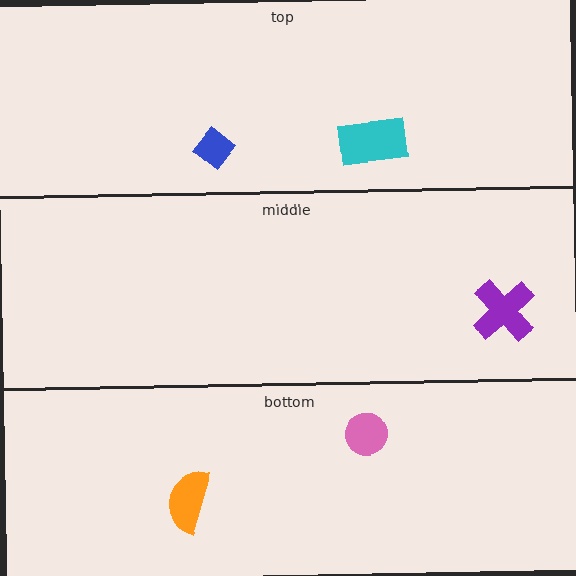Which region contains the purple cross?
The middle region.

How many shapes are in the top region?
2.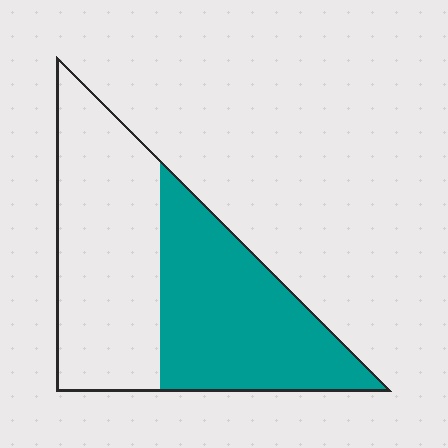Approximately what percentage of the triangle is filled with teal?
Approximately 50%.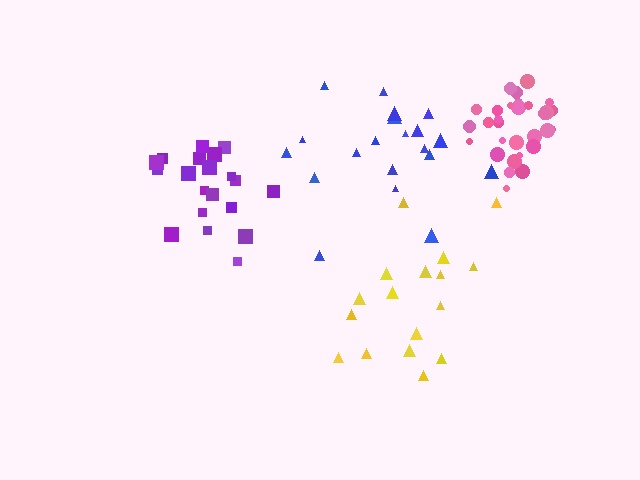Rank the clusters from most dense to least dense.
pink, purple, blue, yellow.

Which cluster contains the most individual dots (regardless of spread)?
Pink (32).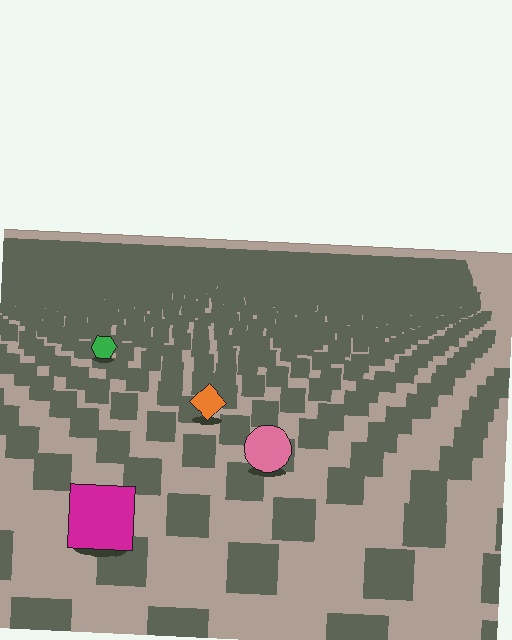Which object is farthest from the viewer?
The green hexagon is farthest from the viewer. It appears smaller and the ground texture around it is denser.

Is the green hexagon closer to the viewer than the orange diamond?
No. The orange diamond is closer — you can tell from the texture gradient: the ground texture is coarser near it.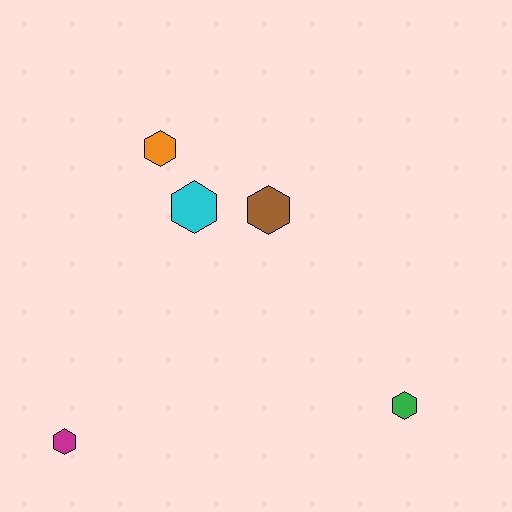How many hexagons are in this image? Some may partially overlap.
There are 5 hexagons.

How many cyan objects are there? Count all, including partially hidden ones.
There is 1 cyan object.